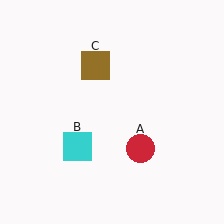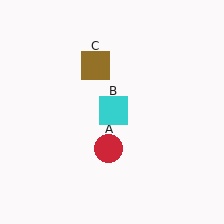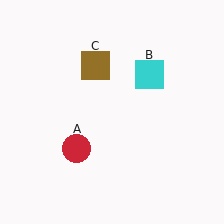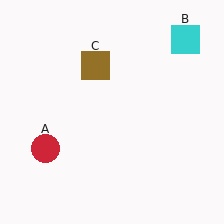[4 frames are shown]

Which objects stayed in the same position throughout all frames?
Brown square (object C) remained stationary.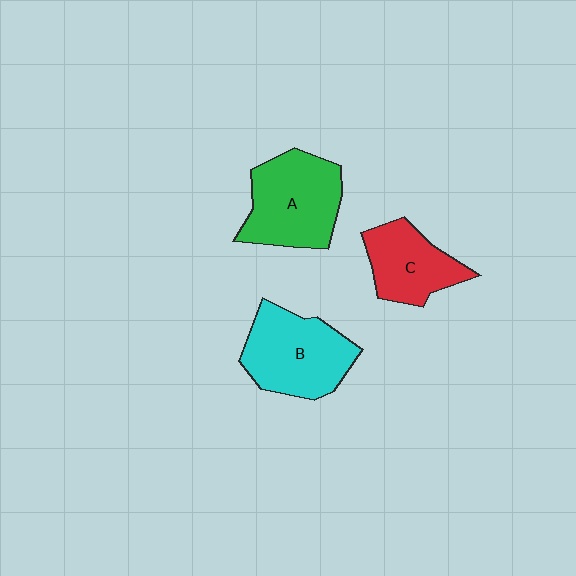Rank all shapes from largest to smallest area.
From largest to smallest: A (green), B (cyan), C (red).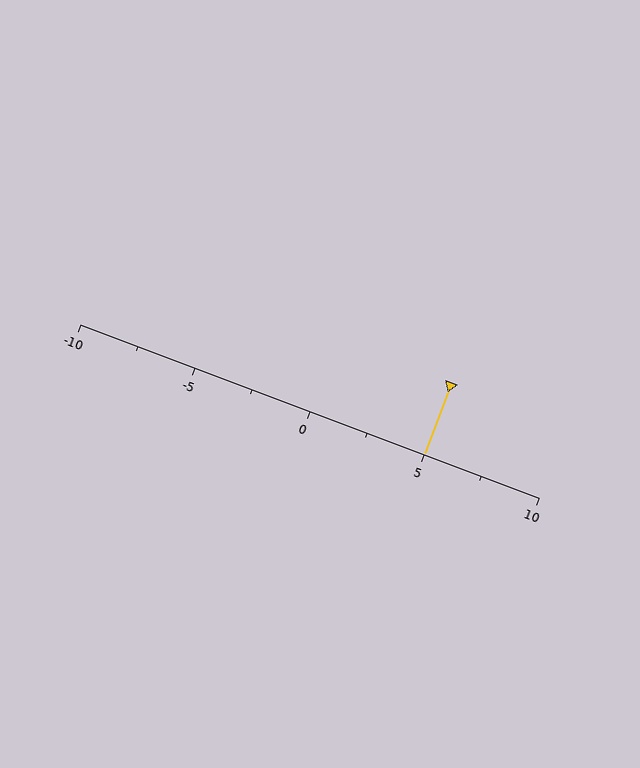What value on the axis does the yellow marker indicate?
The marker indicates approximately 5.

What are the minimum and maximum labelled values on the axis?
The axis runs from -10 to 10.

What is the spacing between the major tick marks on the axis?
The major ticks are spaced 5 apart.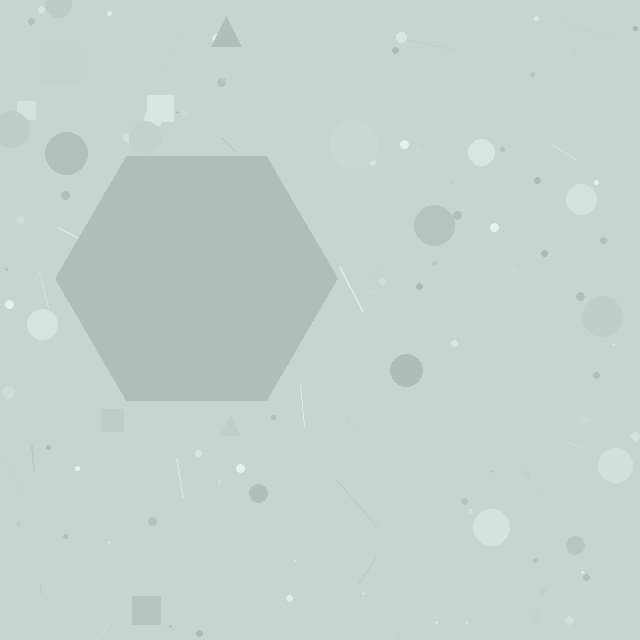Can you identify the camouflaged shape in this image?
The camouflaged shape is a hexagon.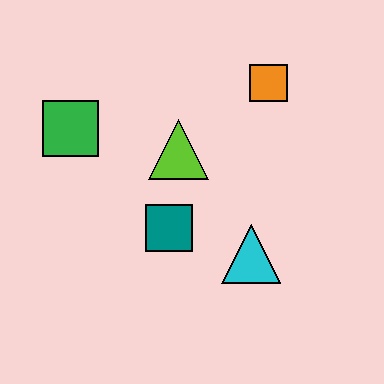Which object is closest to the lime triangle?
The teal square is closest to the lime triangle.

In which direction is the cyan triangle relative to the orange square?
The cyan triangle is below the orange square.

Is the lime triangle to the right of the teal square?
Yes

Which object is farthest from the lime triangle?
The cyan triangle is farthest from the lime triangle.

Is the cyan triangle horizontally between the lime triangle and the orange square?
Yes